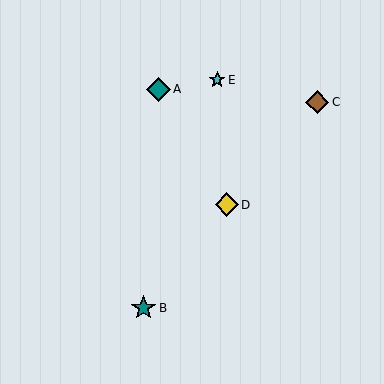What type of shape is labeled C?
Shape C is a brown diamond.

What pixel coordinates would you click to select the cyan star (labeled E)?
Click at (217, 80) to select the cyan star E.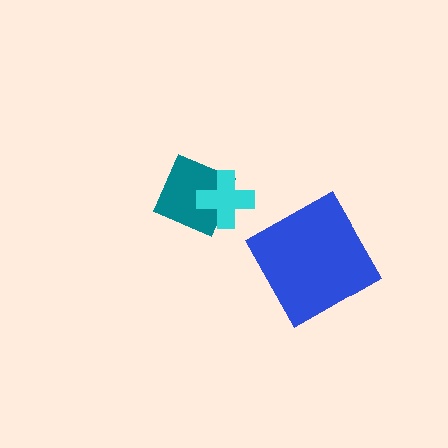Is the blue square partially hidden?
No, no other shape covers it.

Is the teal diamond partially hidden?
Yes, it is partially covered by another shape.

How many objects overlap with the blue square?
0 objects overlap with the blue square.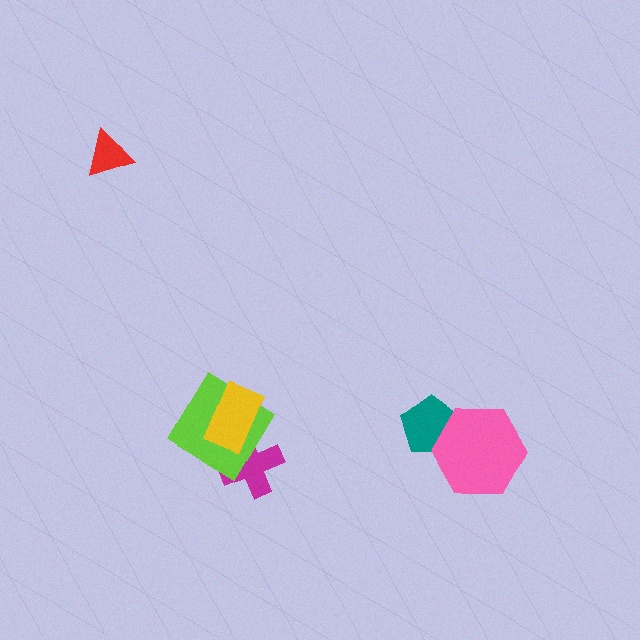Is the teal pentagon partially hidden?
Yes, it is partially covered by another shape.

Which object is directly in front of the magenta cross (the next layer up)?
The lime diamond is directly in front of the magenta cross.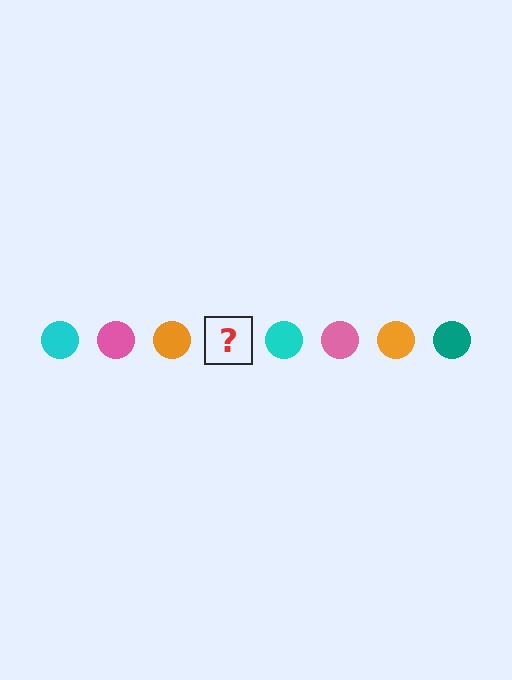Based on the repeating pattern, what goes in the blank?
The blank should be a teal circle.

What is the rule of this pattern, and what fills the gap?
The rule is that the pattern cycles through cyan, pink, orange, teal circles. The gap should be filled with a teal circle.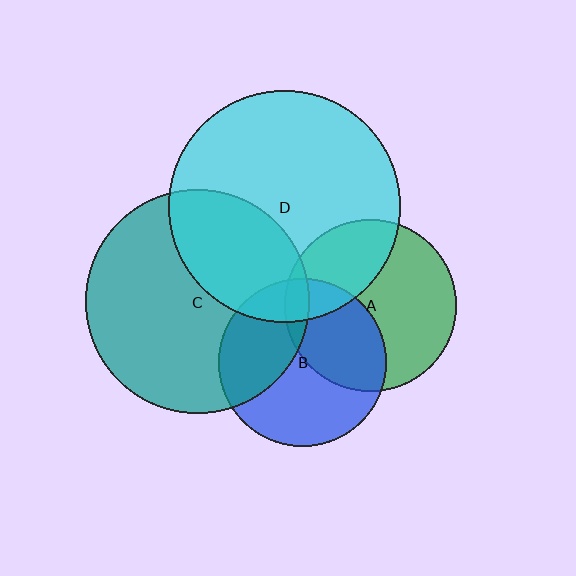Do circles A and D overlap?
Yes.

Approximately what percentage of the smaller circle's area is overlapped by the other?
Approximately 30%.